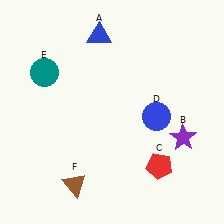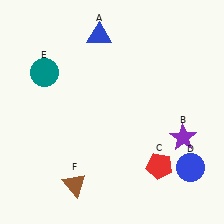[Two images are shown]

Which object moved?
The blue circle (D) moved down.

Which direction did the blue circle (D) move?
The blue circle (D) moved down.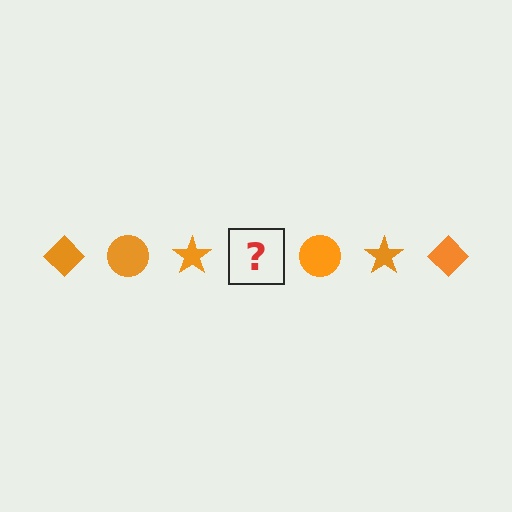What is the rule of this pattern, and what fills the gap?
The rule is that the pattern cycles through diamond, circle, star shapes in orange. The gap should be filled with an orange diamond.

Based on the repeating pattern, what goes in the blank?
The blank should be an orange diamond.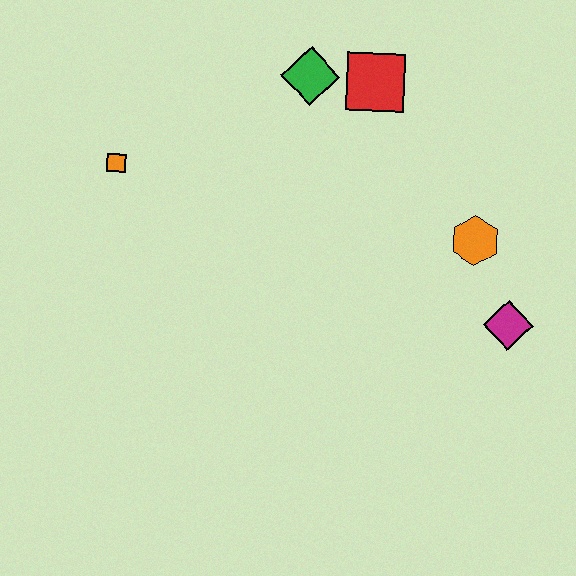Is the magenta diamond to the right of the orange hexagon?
Yes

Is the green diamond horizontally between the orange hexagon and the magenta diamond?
No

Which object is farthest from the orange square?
The magenta diamond is farthest from the orange square.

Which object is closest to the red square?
The green diamond is closest to the red square.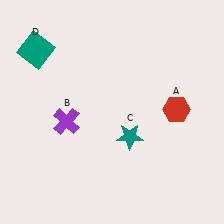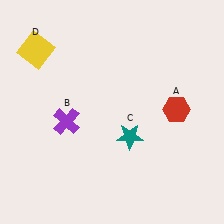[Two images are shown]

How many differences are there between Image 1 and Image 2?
There is 1 difference between the two images.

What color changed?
The square (D) changed from teal in Image 1 to yellow in Image 2.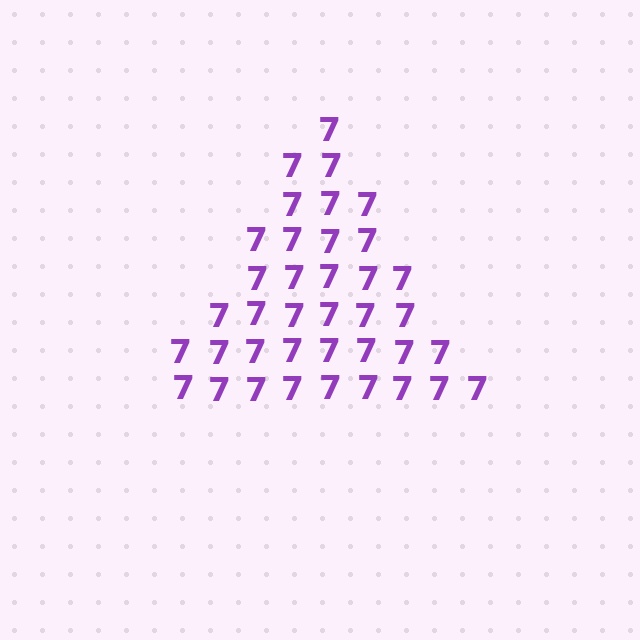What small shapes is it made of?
It is made of small digit 7's.